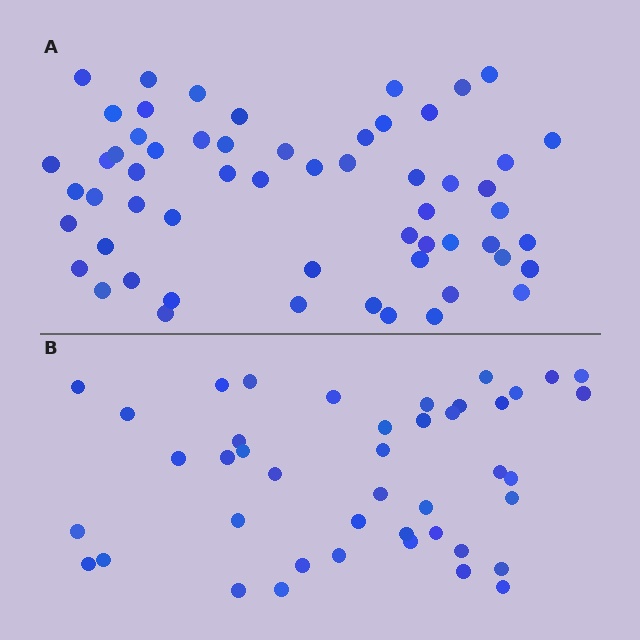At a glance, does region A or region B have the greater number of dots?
Region A (the top region) has more dots.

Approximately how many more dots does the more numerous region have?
Region A has approximately 15 more dots than region B.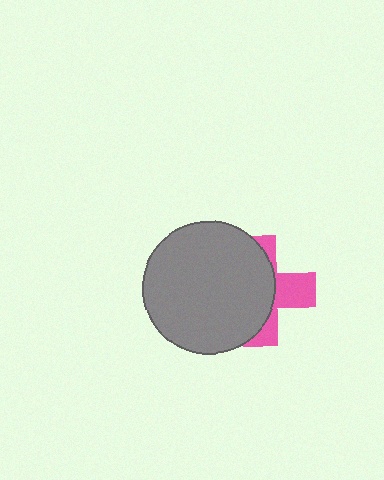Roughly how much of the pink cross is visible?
A small part of it is visible (roughly 37%).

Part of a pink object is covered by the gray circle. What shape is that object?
It is a cross.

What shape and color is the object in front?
The object in front is a gray circle.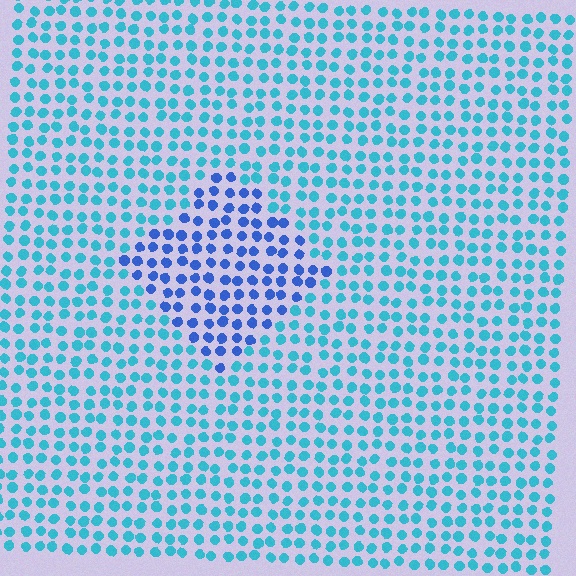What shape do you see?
I see a diamond.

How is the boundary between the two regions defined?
The boundary is defined purely by a slight shift in hue (about 36 degrees). Spacing, size, and orientation are identical on both sides.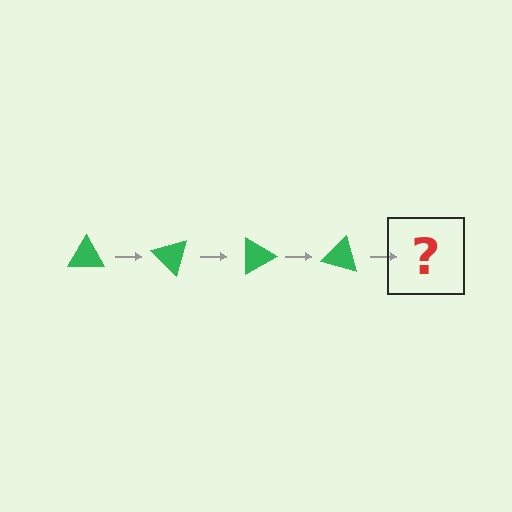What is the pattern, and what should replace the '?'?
The pattern is that the triangle rotates 45 degrees each step. The '?' should be a green triangle rotated 180 degrees.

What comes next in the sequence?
The next element should be a green triangle rotated 180 degrees.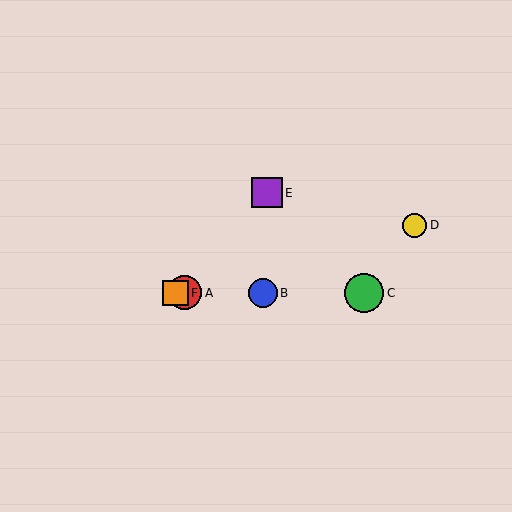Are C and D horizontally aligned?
No, C is at y≈293 and D is at y≈225.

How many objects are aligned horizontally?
4 objects (A, B, C, F) are aligned horizontally.